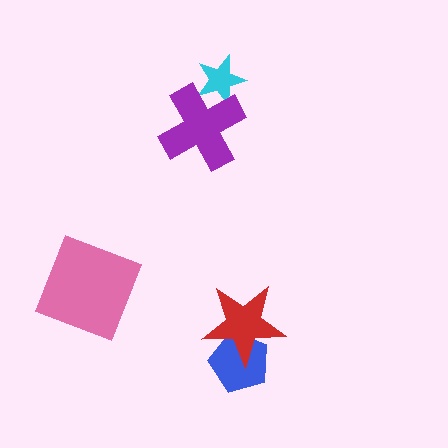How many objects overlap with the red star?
1 object overlaps with the red star.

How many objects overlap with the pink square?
0 objects overlap with the pink square.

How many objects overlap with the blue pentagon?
1 object overlaps with the blue pentagon.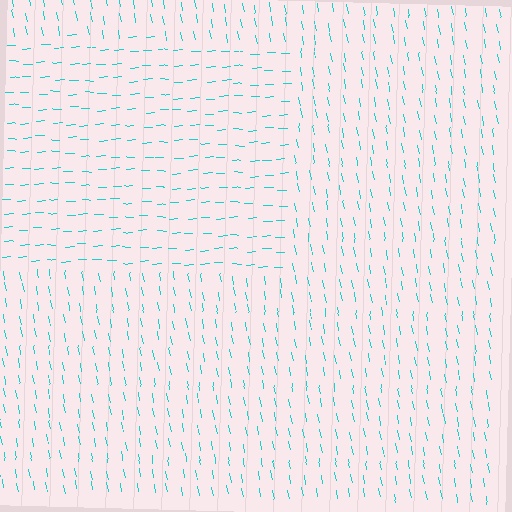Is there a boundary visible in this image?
Yes, there is a texture boundary formed by a change in line orientation.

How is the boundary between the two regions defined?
The boundary is defined purely by a change in line orientation (approximately 83 degrees difference). All lines are the same color and thickness.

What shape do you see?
I see a rectangle.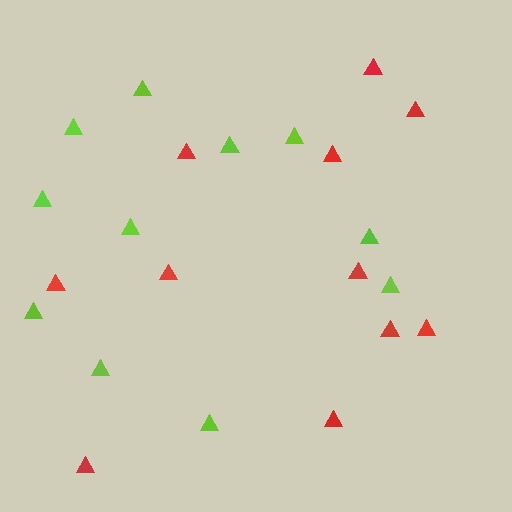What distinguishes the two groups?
There are 2 groups: one group of lime triangles (11) and one group of red triangles (11).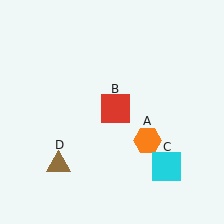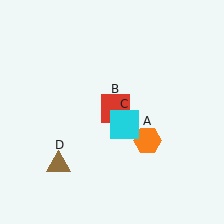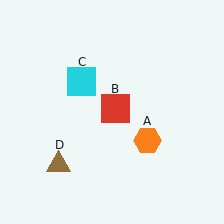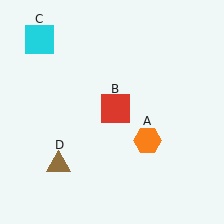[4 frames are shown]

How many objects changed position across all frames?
1 object changed position: cyan square (object C).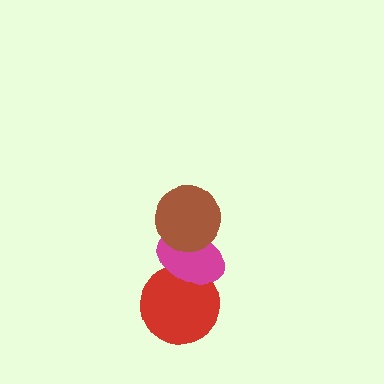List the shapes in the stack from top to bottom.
From top to bottom: the brown circle, the magenta ellipse, the red circle.